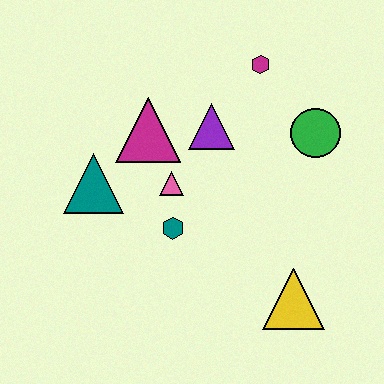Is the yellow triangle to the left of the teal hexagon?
No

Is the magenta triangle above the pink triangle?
Yes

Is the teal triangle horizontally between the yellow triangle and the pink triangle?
No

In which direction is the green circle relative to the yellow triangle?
The green circle is above the yellow triangle.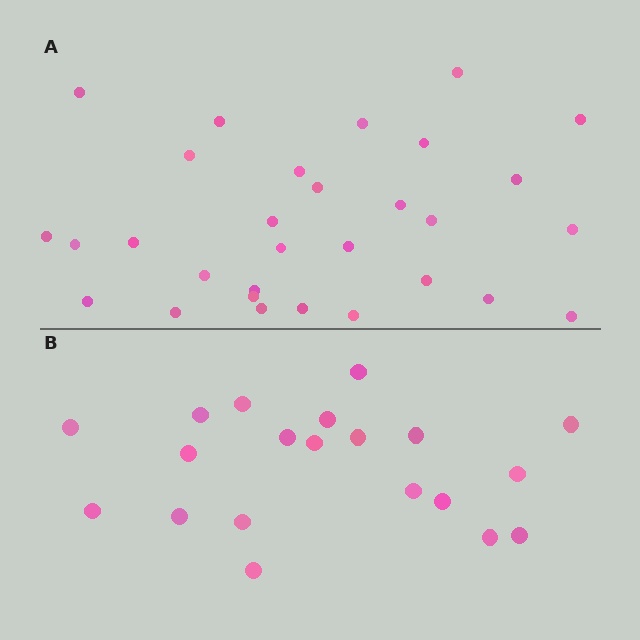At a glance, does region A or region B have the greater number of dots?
Region A (the top region) has more dots.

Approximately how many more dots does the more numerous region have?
Region A has roughly 10 or so more dots than region B.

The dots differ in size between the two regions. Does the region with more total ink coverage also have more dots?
No. Region B has more total ink coverage because its dots are larger, but region A actually contains more individual dots. Total area can be misleading — the number of items is what matters here.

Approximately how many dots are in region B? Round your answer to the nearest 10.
About 20 dots.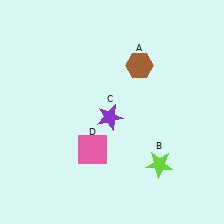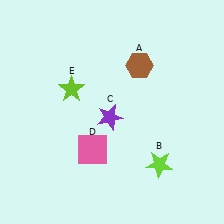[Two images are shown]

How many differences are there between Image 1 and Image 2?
There is 1 difference between the two images.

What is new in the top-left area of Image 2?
A lime star (E) was added in the top-left area of Image 2.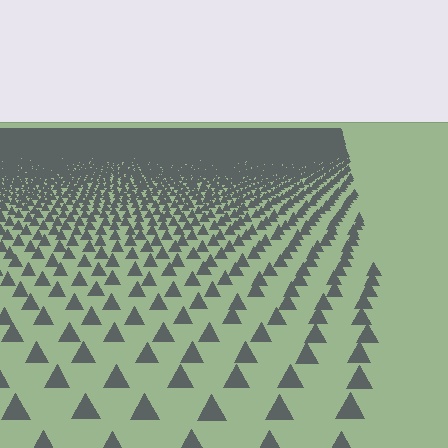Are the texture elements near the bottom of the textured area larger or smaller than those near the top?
Larger. Near the bottom, elements are closer to the viewer and appear at a bigger on-screen size.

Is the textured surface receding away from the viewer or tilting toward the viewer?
The surface is receding away from the viewer. Texture elements get smaller and denser toward the top.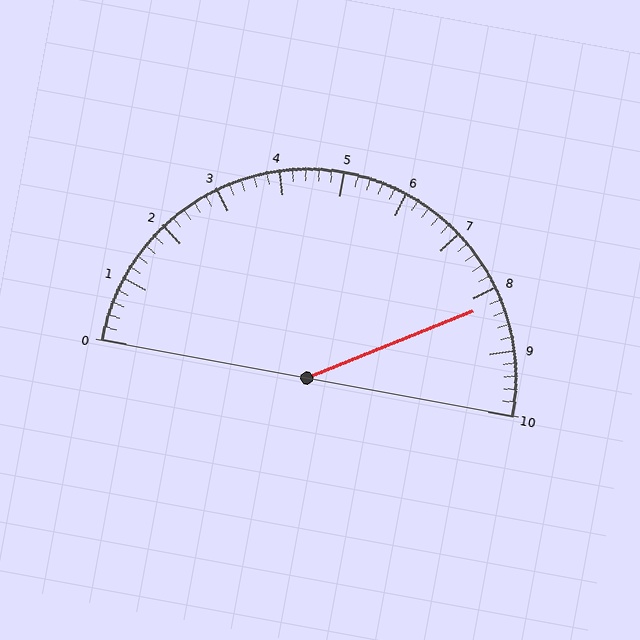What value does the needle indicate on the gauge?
The needle indicates approximately 8.2.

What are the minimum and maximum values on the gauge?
The gauge ranges from 0 to 10.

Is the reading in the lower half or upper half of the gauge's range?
The reading is in the upper half of the range (0 to 10).